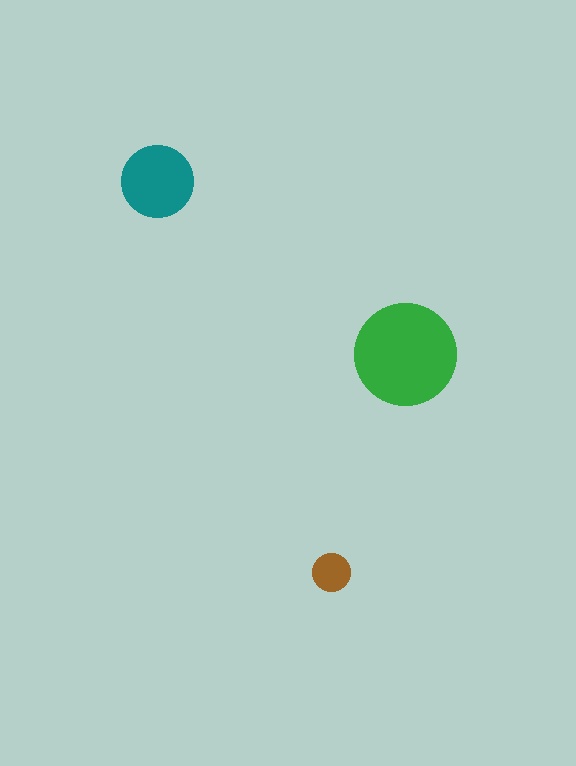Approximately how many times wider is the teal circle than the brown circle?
About 2 times wider.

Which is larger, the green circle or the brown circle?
The green one.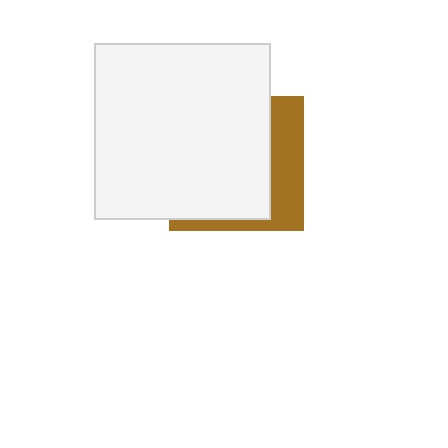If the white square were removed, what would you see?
You would see the complete brown square.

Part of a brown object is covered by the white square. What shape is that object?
It is a square.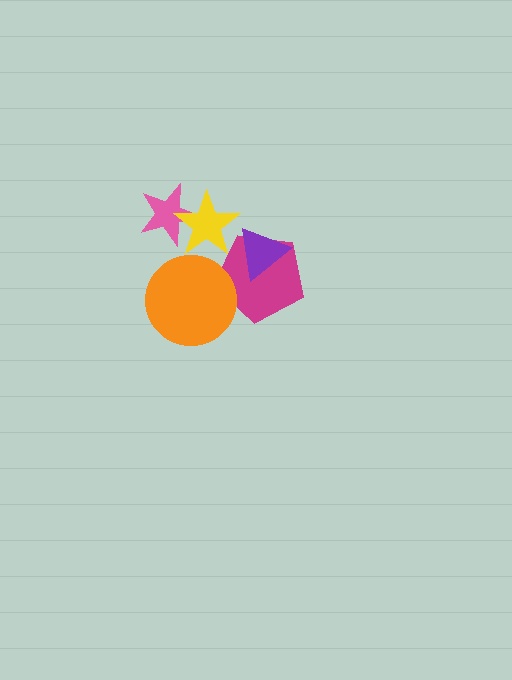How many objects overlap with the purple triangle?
1 object overlaps with the purple triangle.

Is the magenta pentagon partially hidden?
Yes, it is partially covered by another shape.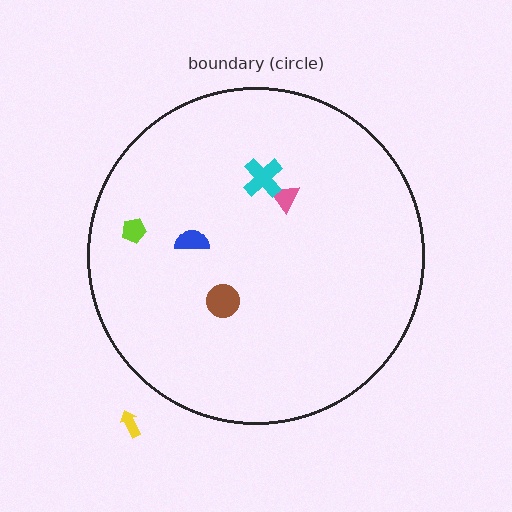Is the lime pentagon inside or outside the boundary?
Inside.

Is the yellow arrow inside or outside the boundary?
Outside.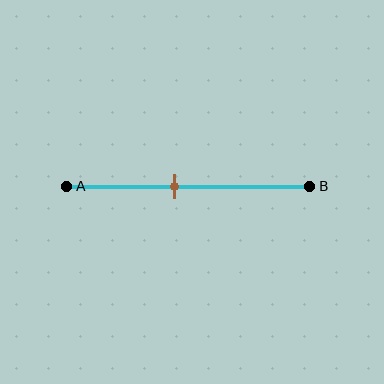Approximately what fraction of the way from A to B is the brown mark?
The brown mark is approximately 45% of the way from A to B.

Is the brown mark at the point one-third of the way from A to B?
No, the mark is at about 45% from A, not at the 33% one-third point.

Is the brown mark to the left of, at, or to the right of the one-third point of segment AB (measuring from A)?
The brown mark is to the right of the one-third point of segment AB.